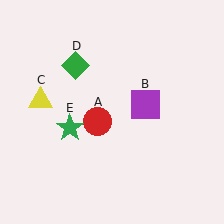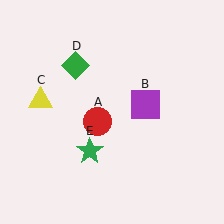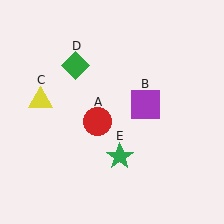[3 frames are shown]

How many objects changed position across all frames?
1 object changed position: green star (object E).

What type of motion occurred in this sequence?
The green star (object E) rotated counterclockwise around the center of the scene.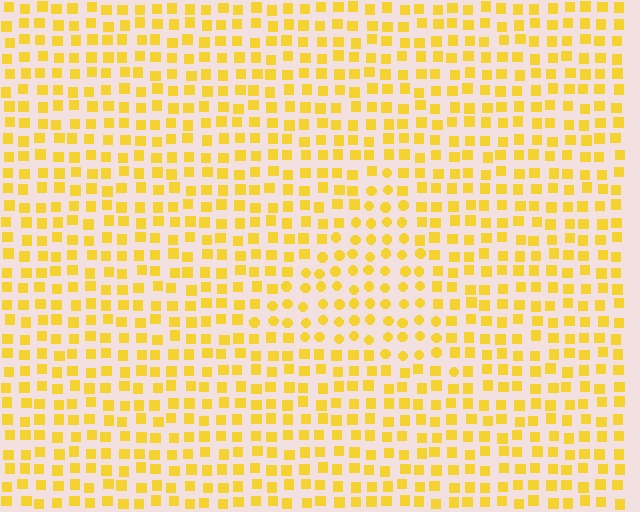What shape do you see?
I see a triangle.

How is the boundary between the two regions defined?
The boundary is defined by a change in element shape: circles inside vs. squares outside. All elements share the same color and spacing.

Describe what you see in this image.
The image is filled with small yellow elements arranged in a uniform grid. A triangle-shaped region contains circles, while the surrounding area contains squares. The boundary is defined purely by the change in element shape.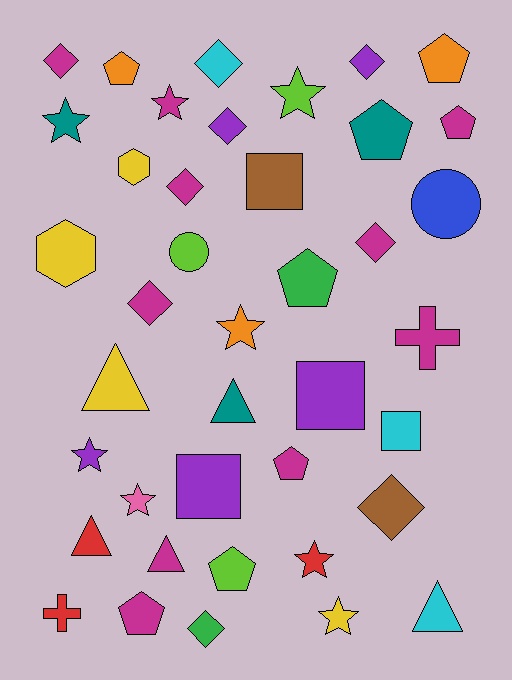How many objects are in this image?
There are 40 objects.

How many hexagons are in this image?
There are 2 hexagons.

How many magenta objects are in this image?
There are 10 magenta objects.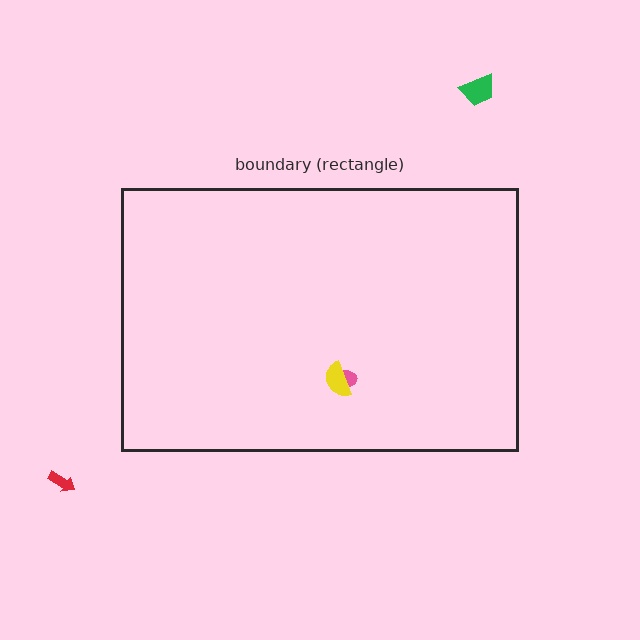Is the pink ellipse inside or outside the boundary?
Inside.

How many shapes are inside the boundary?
2 inside, 2 outside.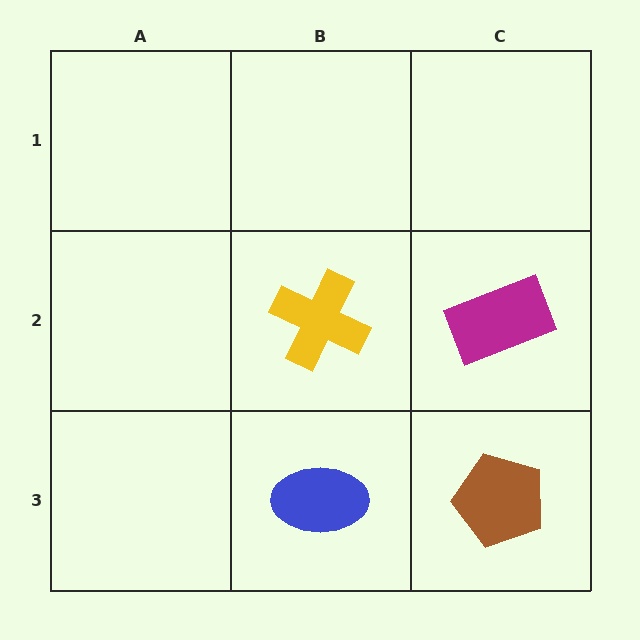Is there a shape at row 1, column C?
No, that cell is empty.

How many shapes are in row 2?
2 shapes.